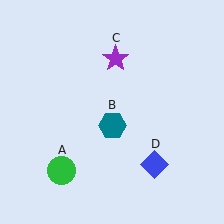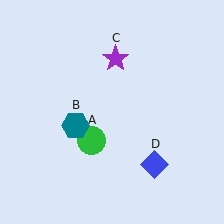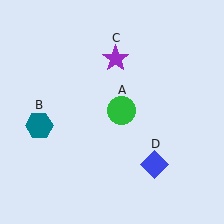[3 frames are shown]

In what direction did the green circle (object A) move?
The green circle (object A) moved up and to the right.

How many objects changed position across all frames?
2 objects changed position: green circle (object A), teal hexagon (object B).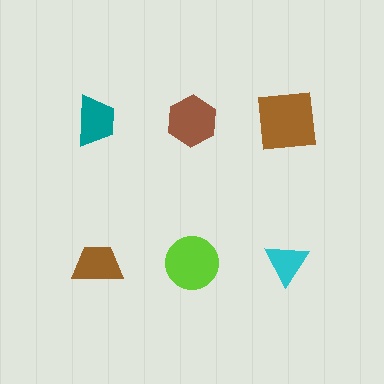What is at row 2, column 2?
A lime circle.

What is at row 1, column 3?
A brown square.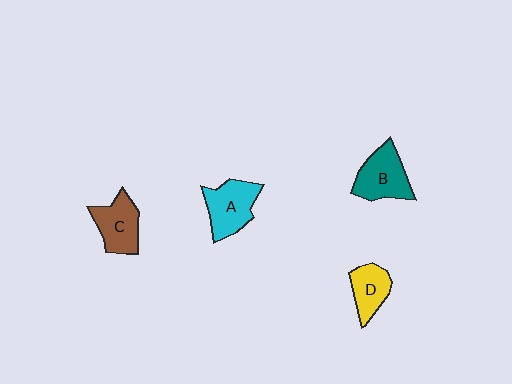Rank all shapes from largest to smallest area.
From largest to smallest: A (cyan), B (teal), C (brown), D (yellow).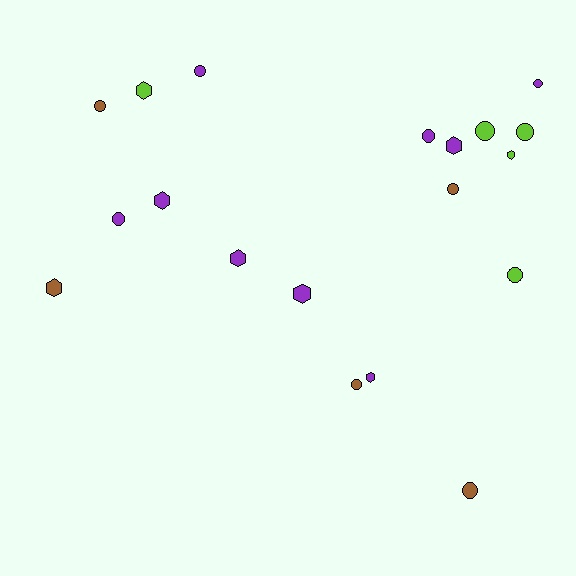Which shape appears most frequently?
Circle, with 11 objects.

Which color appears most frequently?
Purple, with 9 objects.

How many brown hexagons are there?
There is 1 brown hexagon.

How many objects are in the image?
There are 19 objects.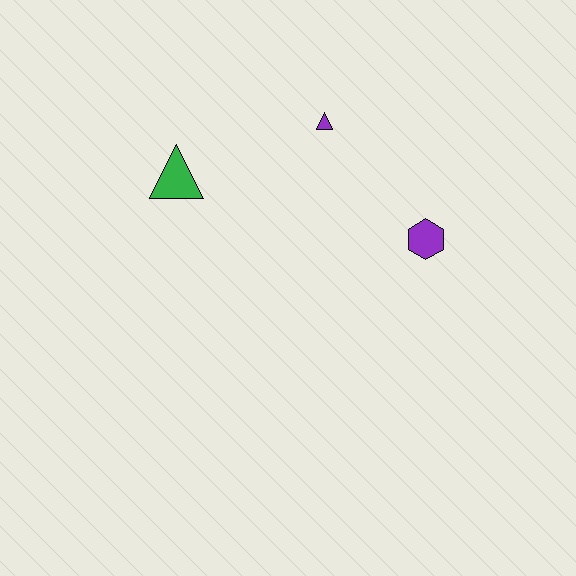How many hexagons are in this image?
There is 1 hexagon.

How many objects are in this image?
There are 3 objects.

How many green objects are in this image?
There is 1 green object.